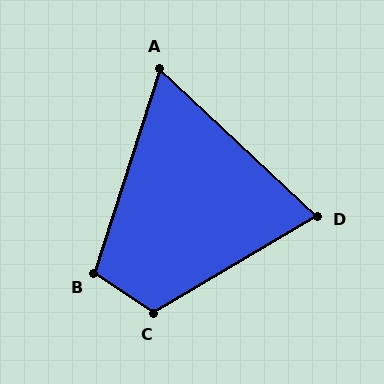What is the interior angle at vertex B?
Approximately 106 degrees (obtuse).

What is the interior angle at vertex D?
Approximately 74 degrees (acute).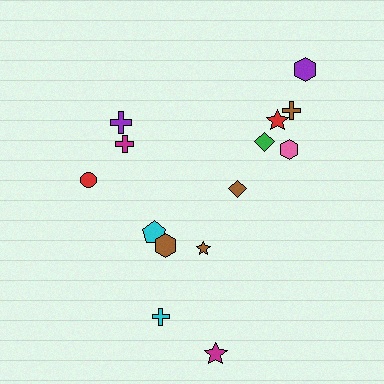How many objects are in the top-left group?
There are 3 objects.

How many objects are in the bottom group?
There are 5 objects.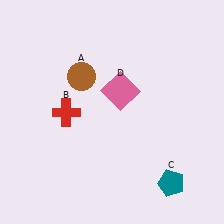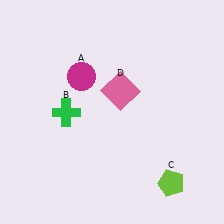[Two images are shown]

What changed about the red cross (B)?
In Image 1, B is red. In Image 2, it changed to green.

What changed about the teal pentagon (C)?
In Image 1, C is teal. In Image 2, it changed to lime.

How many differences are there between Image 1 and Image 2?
There are 3 differences between the two images.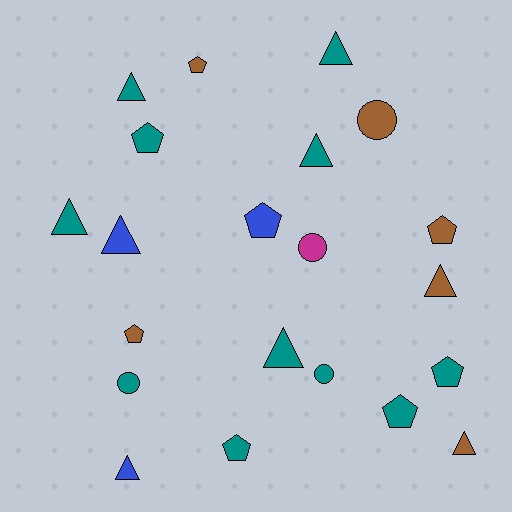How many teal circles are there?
There are 2 teal circles.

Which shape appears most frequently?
Triangle, with 9 objects.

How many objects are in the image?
There are 21 objects.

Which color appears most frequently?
Teal, with 11 objects.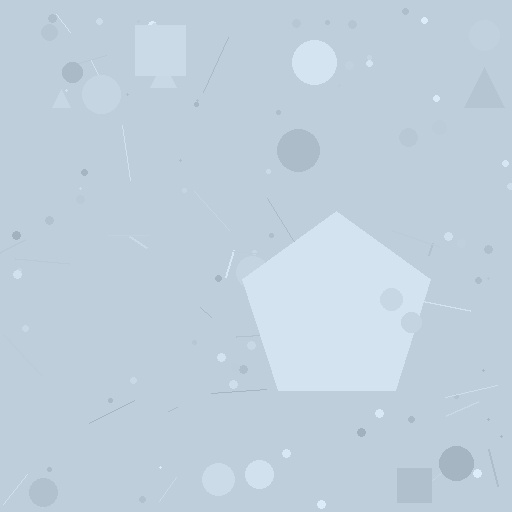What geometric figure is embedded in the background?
A pentagon is embedded in the background.